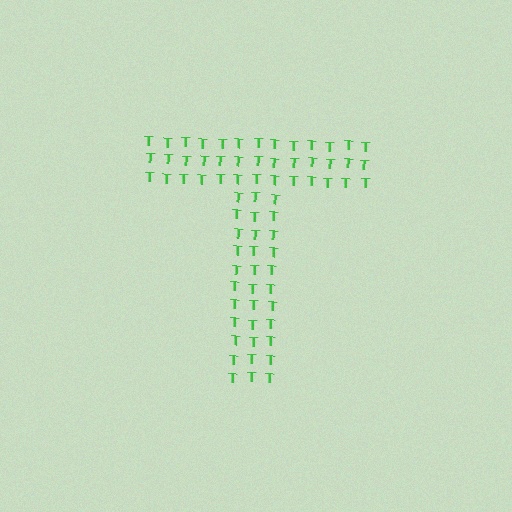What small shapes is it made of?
It is made of small letter T's.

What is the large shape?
The large shape is the letter T.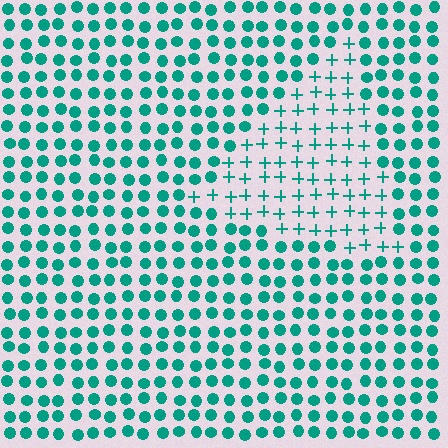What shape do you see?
I see a triangle.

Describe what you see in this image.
The image is filled with small teal elements arranged in a uniform grid. A triangle-shaped region contains plus signs, while the surrounding area contains circles. The boundary is defined purely by the change in element shape.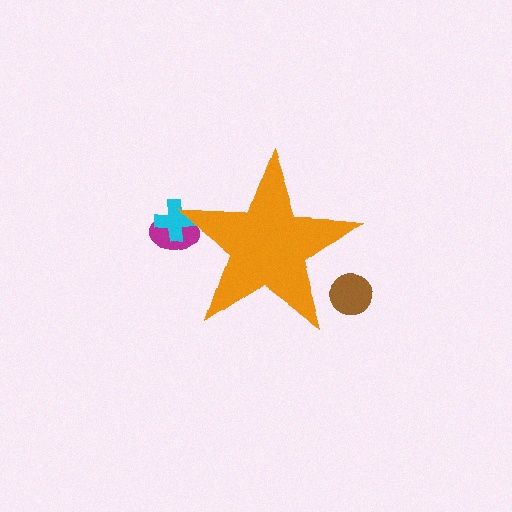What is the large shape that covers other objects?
An orange star.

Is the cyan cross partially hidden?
Yes, the cyan cross is partially hidden behind the orange star.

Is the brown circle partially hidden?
Yes, the brown circle is partially hidden behind the orange star.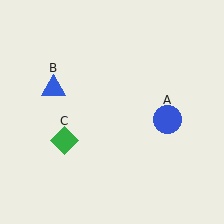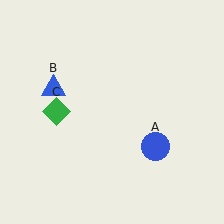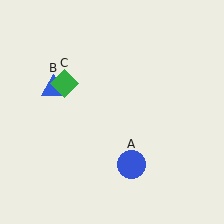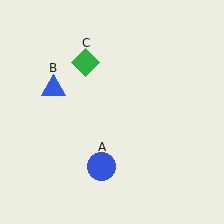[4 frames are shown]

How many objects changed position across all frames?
2 objects changed position: blue circle (object A), green diamond (object C).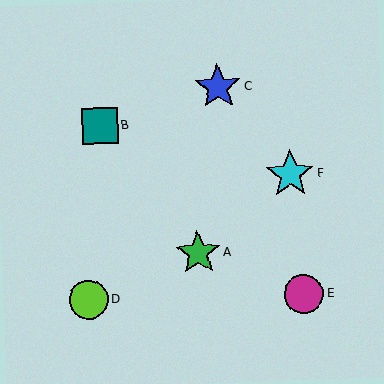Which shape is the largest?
The cyan star (labeled F) is the largest.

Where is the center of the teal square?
The center of the teal square is at (100, 126).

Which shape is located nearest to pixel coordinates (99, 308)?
The lime circle (labeled D) at (89, 300) is nearest to that location.